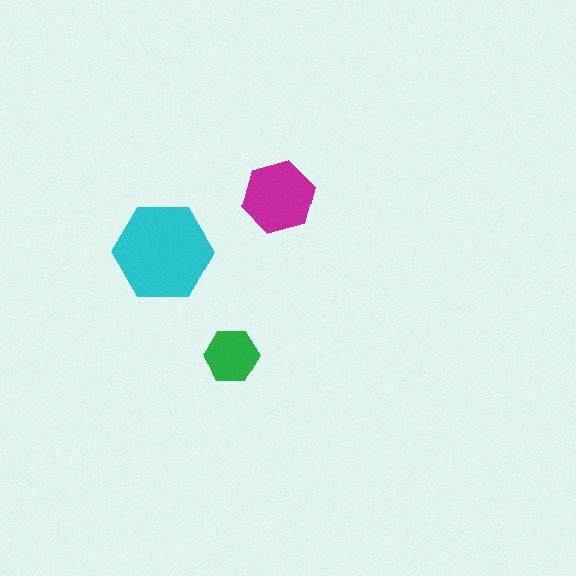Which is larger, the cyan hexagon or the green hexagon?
The cyan one.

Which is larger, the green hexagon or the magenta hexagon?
The magenta one.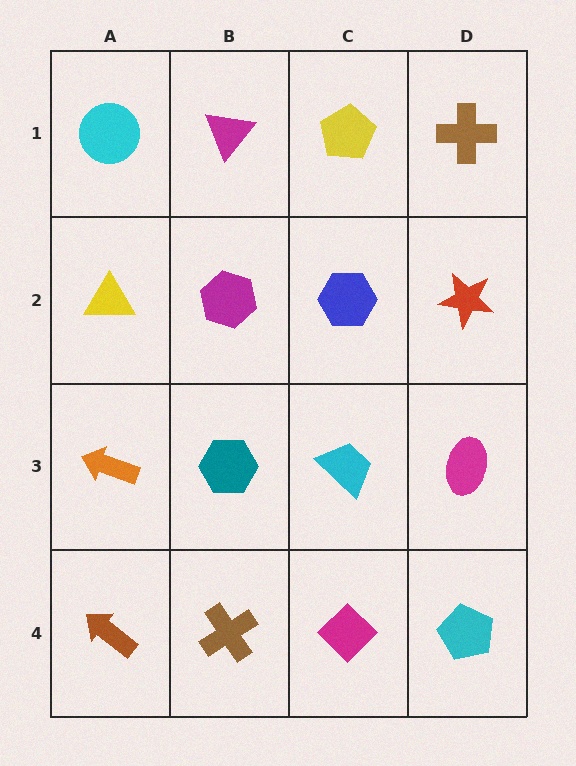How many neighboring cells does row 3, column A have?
3.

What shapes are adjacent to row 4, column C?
A cyan trapezoid (row 3, column C), a brown cross (row 4, column B), a cyan pentagon (row 4, column D).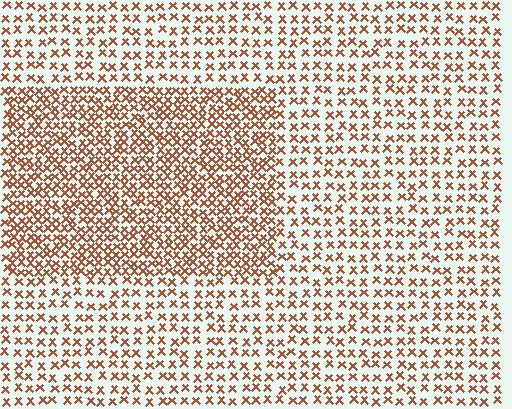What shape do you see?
I see a rectangle.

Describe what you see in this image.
The image contains small brown elements arranged at two different densities. A rectangle-shaped region is visible where the elements are more densely packed than the surrounding area.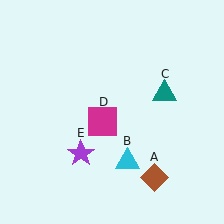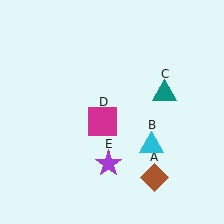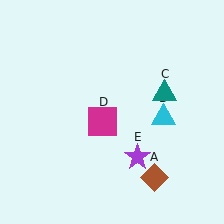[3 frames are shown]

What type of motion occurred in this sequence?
The cyan triangle (object B), purple star (object E) rotated counterclockwise around the center of the scene.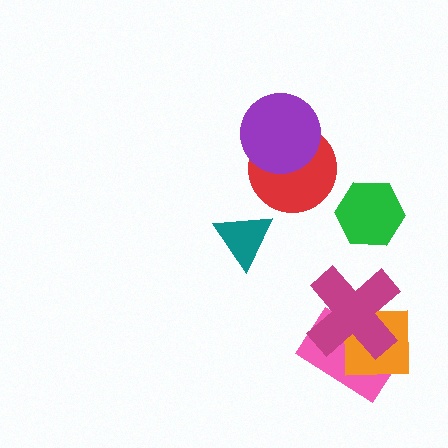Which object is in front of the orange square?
The magenta cross is in front of the orange square.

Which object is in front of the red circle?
The purple circle is in front of the red circle.